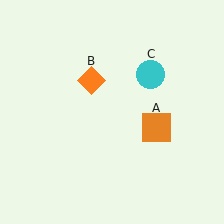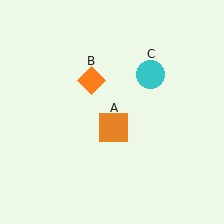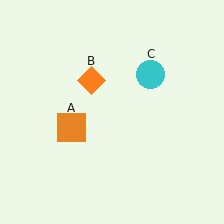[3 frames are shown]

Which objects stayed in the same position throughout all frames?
Orange diamond (object B) and cyan circle (object C) remained stationary.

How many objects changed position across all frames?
1 object changed position: orange square (object A).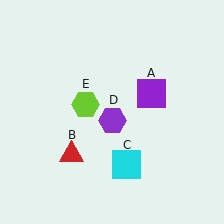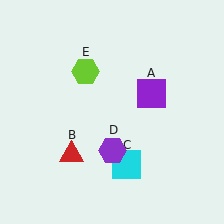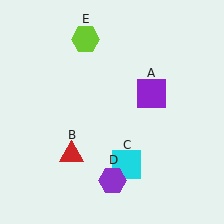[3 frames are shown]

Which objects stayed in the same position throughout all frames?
Purple square (object A) and red triangle (object B) and cyan square (object C) remained stationary.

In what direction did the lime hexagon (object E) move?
The lime hexagon (object E) moved up.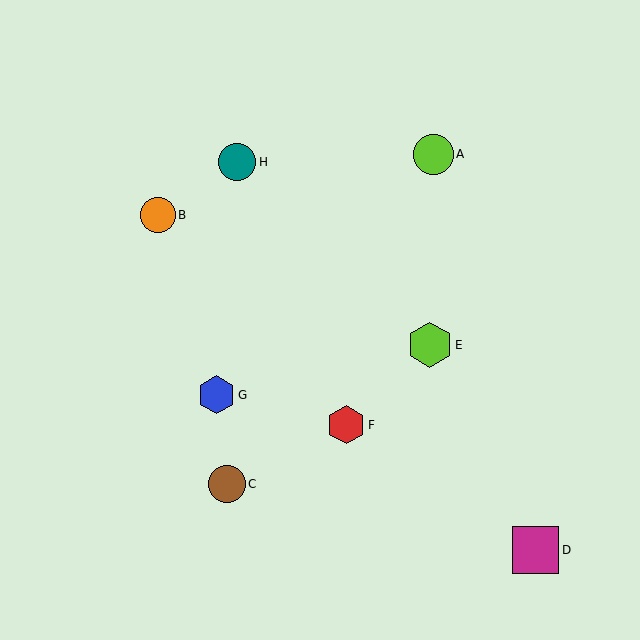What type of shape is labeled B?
Shape B is an orange circle.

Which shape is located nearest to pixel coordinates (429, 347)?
The lime hexagon (labeled E) at (430, 345) is nearest to that location.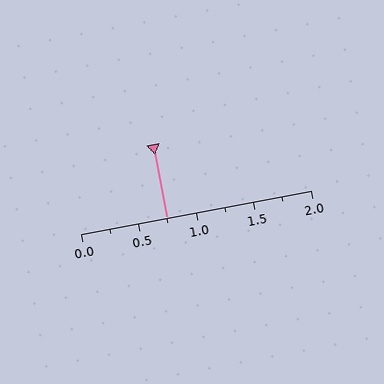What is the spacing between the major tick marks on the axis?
The major ticks are spaced 0.5 apart.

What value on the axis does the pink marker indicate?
The marker indicates approximately 0.75.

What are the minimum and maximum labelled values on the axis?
The axis runs from 0.0 to 2.0.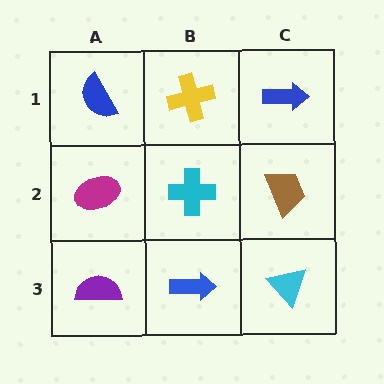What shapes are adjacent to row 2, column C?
A blue arrow (row 1, column C), a cyan triangle (row 3, column C), a cyan cross (row 2, column B).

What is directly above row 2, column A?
A blue semicircle.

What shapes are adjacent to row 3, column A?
A magenta ellipse (row 2, column A), a blue arrow (row 3, column B).